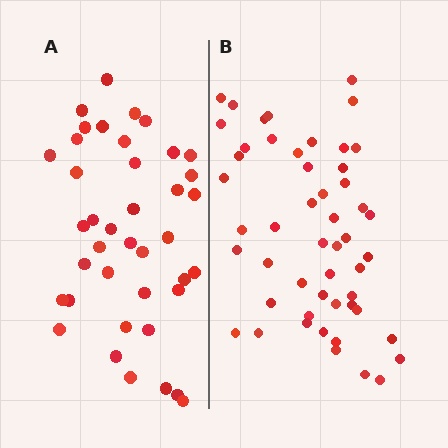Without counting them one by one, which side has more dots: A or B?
Region B (the right region) has more dots.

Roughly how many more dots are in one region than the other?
Region B has roughly 12 or so more dots than region A.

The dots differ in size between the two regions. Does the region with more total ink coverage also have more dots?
No. Region A has more total ink coverage because its dots are larger, but region B actually contains more individual dots. Total area can be misleading — the number of items is what matters here.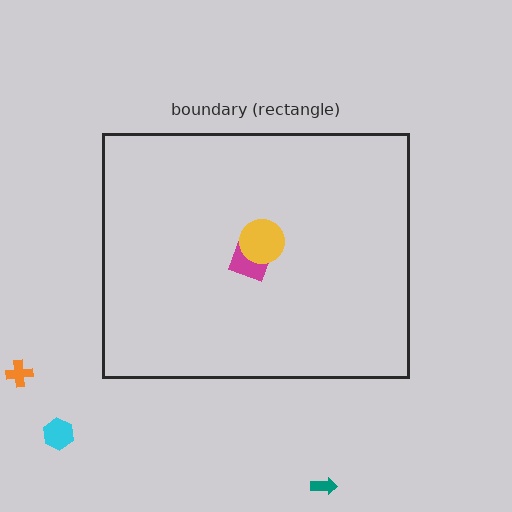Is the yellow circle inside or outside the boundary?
Inside.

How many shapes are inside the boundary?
2 inside, 3 outside.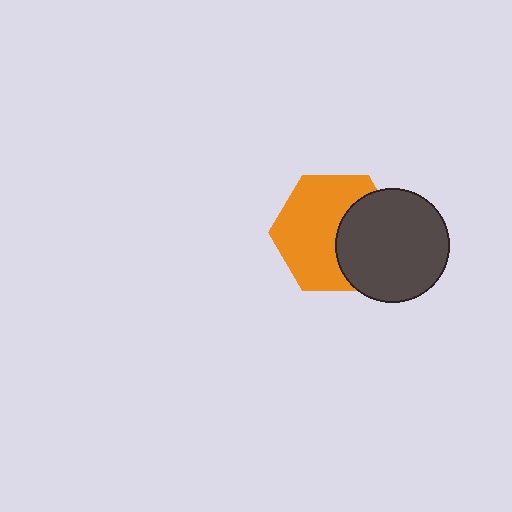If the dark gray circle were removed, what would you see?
You would see the complete orange hexagon.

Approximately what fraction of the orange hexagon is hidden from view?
Roughly 37% of the orange hexagon is hidden behind the dark gray circle.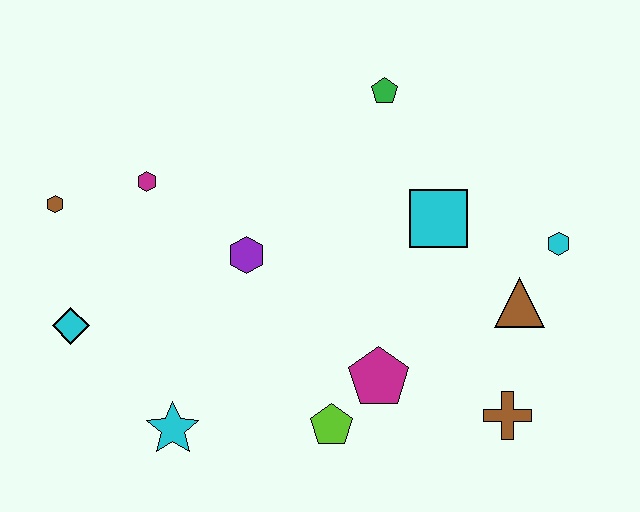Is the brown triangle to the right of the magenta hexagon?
Yes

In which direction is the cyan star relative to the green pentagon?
The cyan star is below the green pentagon.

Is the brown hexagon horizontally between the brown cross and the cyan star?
No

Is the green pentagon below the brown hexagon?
No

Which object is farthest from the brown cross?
The brown hexagon is farthest from the brown cross.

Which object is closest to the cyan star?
The cyan diamond is closest to the cyan star.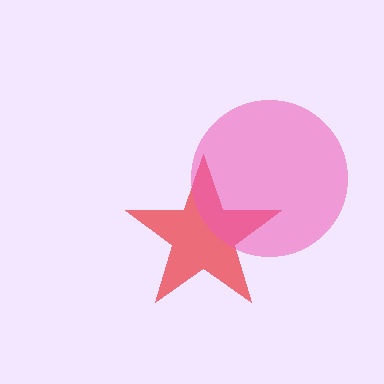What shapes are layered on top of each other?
The layered shapes are: a red star, a pink circle.